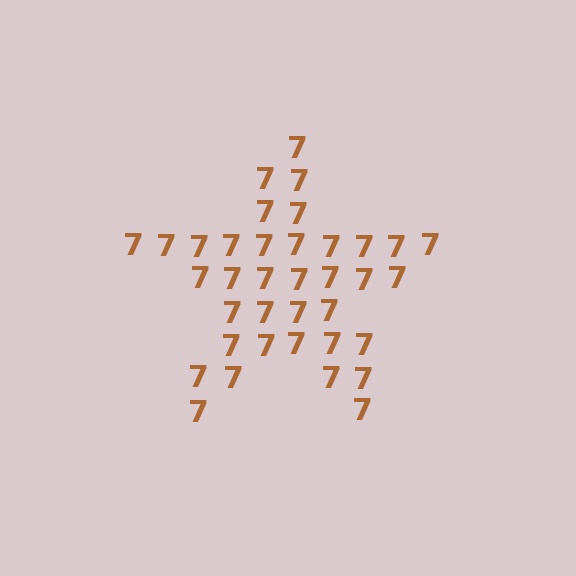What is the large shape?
The large shape is a star.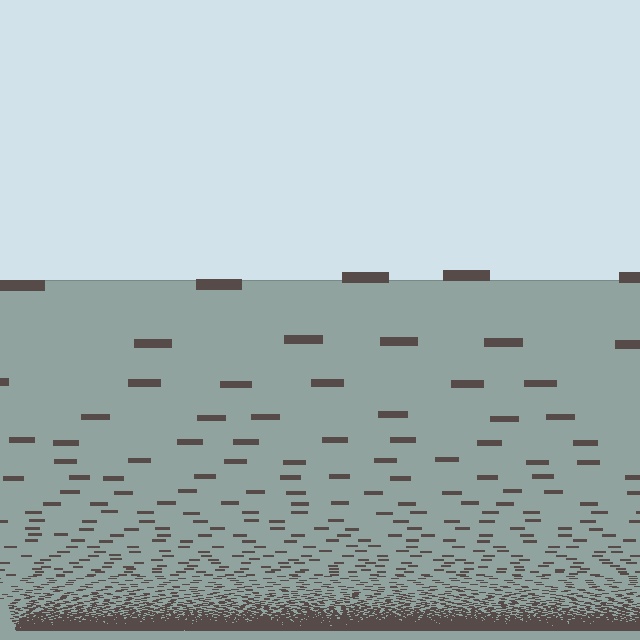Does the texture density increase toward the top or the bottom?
Density increases toward the bottom.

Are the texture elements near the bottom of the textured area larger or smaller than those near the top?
Smaller. The gradient is inverted — elements near the bottom are smaller and denser.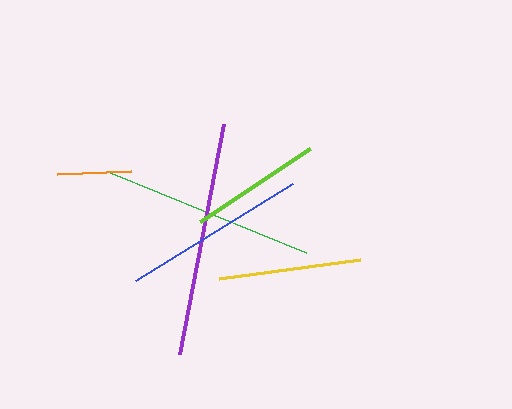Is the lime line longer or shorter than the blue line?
The blue line is longer than the lime line.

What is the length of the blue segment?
The blue segment is approximately 184 pixels long.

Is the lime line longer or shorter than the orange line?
The lime line is longer than the orange line.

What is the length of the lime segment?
The lime segment is approximately 133 pixels long.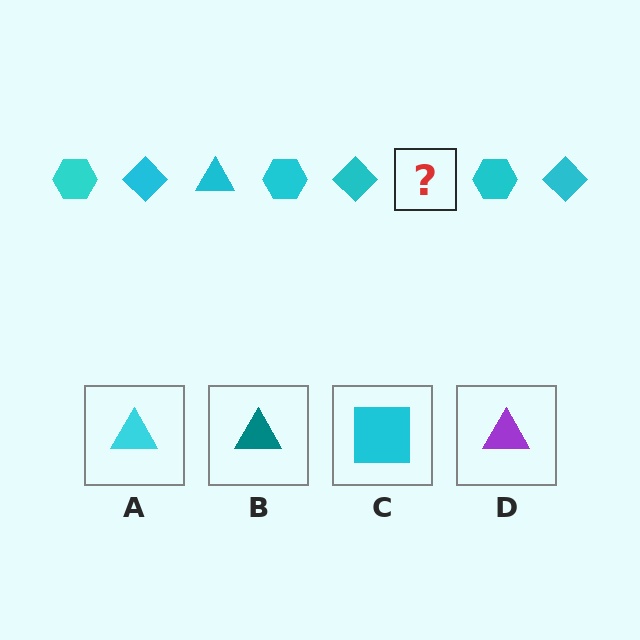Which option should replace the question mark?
Option A.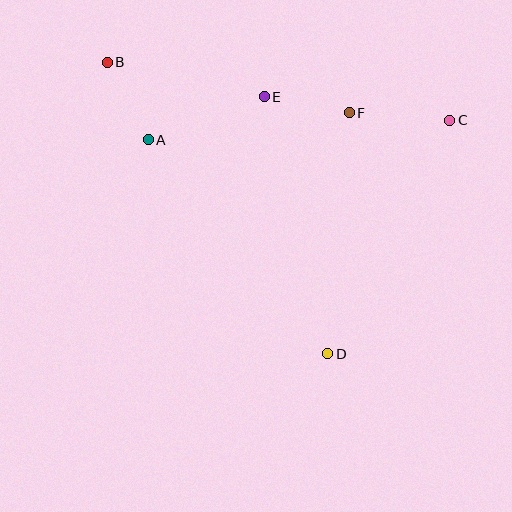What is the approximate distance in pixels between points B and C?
The distance between B and C is approximately 347 pixels.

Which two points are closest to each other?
Points E and F are closest to each other.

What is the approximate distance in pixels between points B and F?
The distance between B and F is approximately 247 pixels.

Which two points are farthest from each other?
Points B and D are farthest from each other.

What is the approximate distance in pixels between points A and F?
The distance between A and F is approximately 203 pixels.